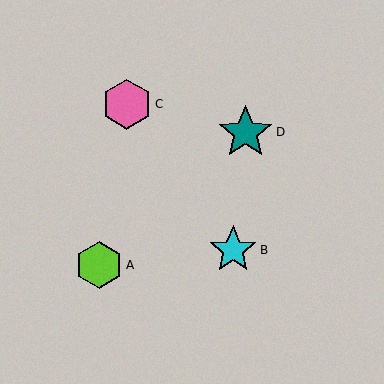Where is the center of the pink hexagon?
The center of the pink hexagon is at (127, 104).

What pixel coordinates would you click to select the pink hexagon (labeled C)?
Click at (127, 104) to select the pink hexagon C.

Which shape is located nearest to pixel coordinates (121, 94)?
The pink hexagon (labeled C) at (127, 104) is nearest to that location.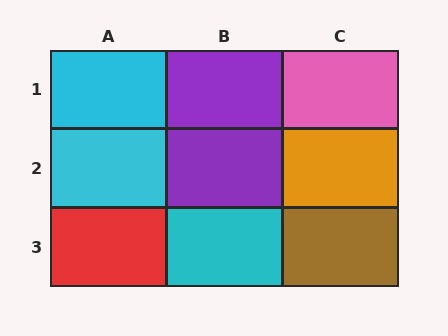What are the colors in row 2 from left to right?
Cyan, purple, orange.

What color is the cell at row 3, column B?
Cyan.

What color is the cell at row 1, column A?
Cyan.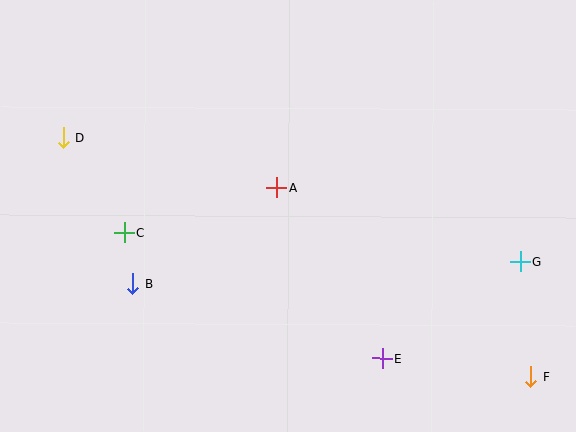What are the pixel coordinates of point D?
Point D is at (64, 138).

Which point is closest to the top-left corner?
Point D is closest to the top-left corner.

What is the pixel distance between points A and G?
The distance between A and G is 254 pixels.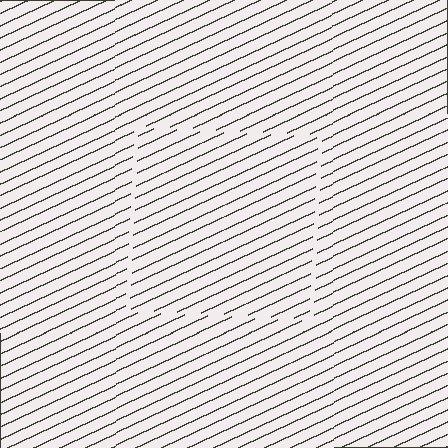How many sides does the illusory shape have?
4 sides — the line-ends trace a square.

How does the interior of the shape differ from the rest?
The interior of the shape contains the same grating, shifted by half a period — the contour is defined by the phase discontinuity where line-ends from the inner and outer gratings abut.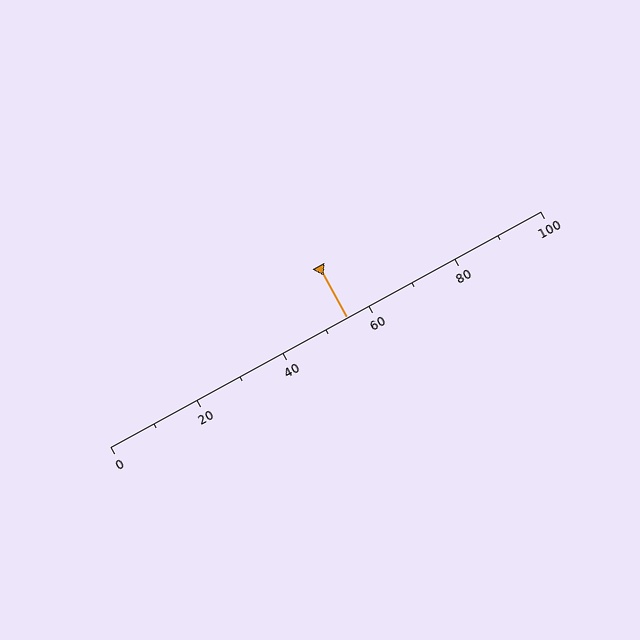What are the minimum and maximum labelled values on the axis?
The axis runs from 0 to 100.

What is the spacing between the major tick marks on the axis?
The major ticks are spaced 20 apart.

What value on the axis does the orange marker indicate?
The marker indicates approximately 55.